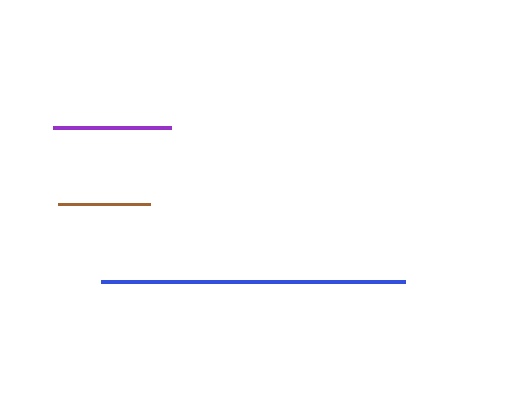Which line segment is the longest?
The blue line is the longest at approximately 304 pixels.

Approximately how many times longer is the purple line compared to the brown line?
The purple line is approximately 1.3 times the length of the brown line.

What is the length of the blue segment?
The blue segment is approximately 304 pixels long.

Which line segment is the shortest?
The brown line is the shortest at approximately 92 pixels.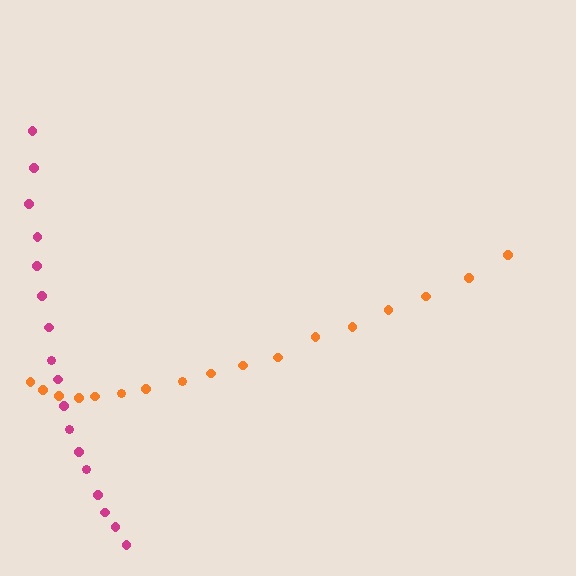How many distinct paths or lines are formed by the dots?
There are 2 distinct paths.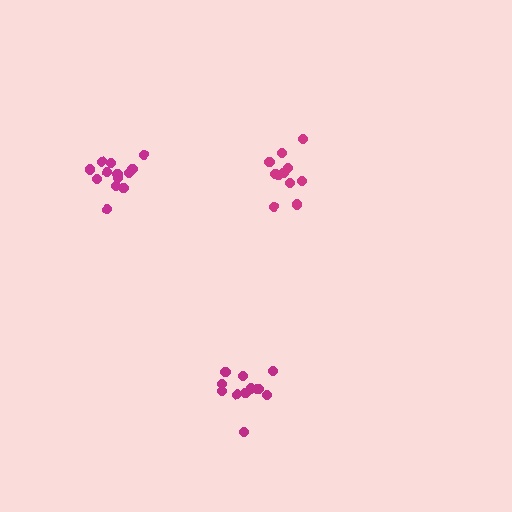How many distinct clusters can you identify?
There are 3 distinct clusters.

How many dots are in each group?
Group 1: 11 dots, Group 2: 13 dots, Group 3: 12 dots (36 total).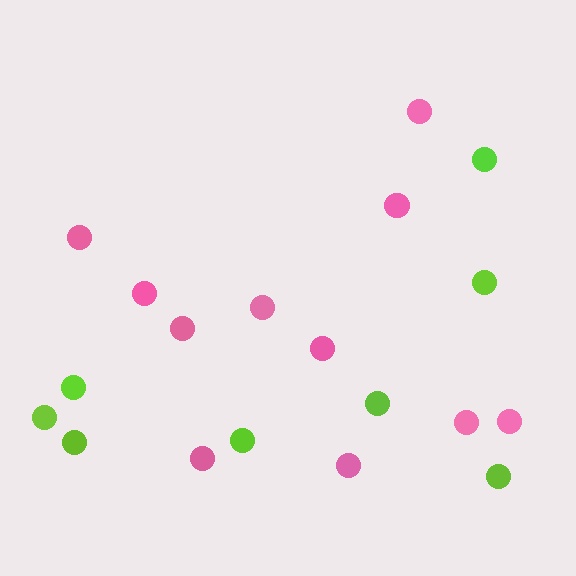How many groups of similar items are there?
There are 2 groups: one group of pink circles (11) and one group of lime circles (8).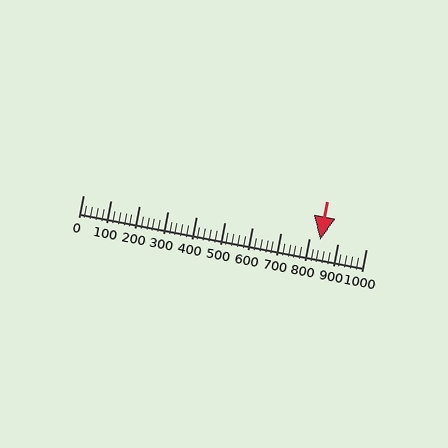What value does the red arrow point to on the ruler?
The red arrow points to approximately 840.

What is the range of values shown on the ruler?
The ruler shows values from 0 to 1000.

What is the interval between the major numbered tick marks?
The major tick marks are spaced 100 units apart.